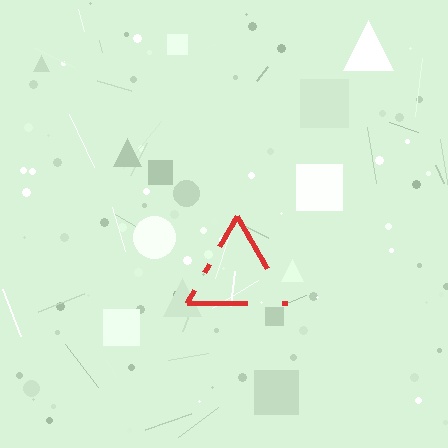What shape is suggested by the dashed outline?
The dashed outline suggests a triangle.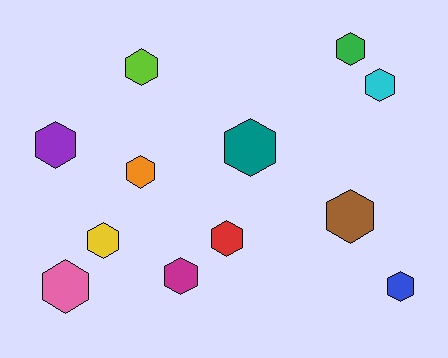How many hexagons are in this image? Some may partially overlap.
There are 12 hexagons.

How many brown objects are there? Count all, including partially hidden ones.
There is 1 brown object.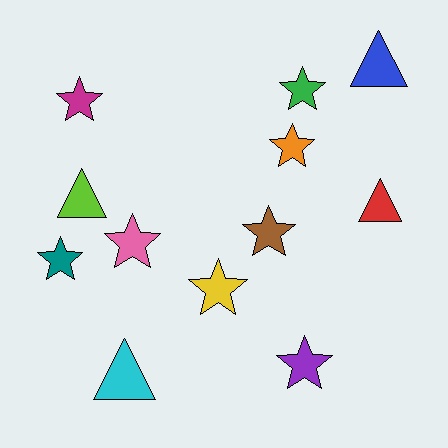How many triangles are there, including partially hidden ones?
There are 4 triangles.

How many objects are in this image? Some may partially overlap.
There are 12 objects.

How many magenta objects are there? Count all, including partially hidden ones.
There is 1 magenta object.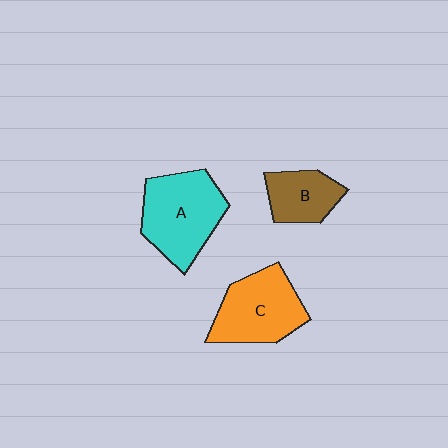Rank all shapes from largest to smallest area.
From largest to smallest: A (cyan), C (orange), B (brown).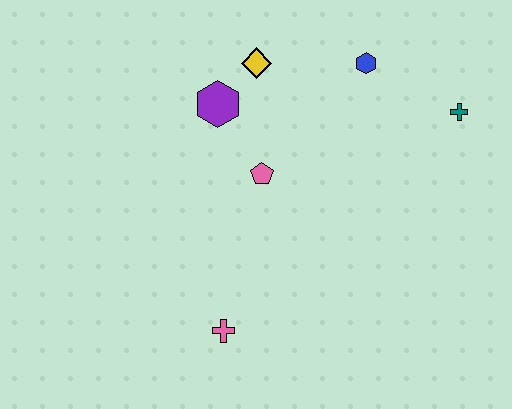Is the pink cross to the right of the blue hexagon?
No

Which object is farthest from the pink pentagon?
The teal cross is farthest from the pink pentagon.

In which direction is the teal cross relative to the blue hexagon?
The teal cross is to the right of the blue hexagon.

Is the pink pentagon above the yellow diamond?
No